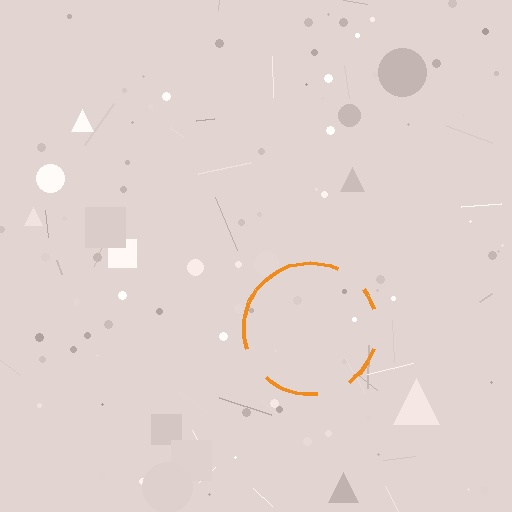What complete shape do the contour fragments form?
The contour fragments form a circle.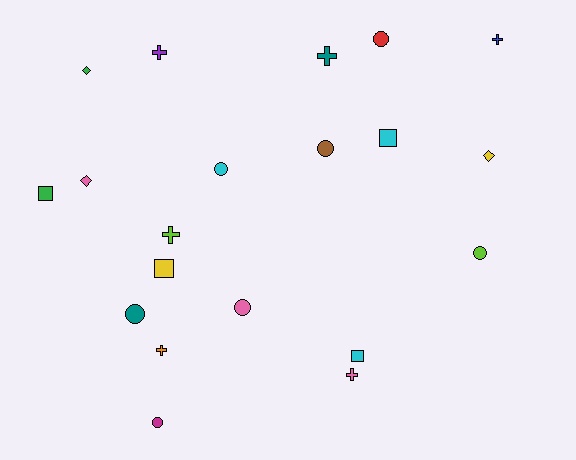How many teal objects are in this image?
There are 2 teal objects.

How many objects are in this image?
There are 20 objects.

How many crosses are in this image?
There are 6 crosses.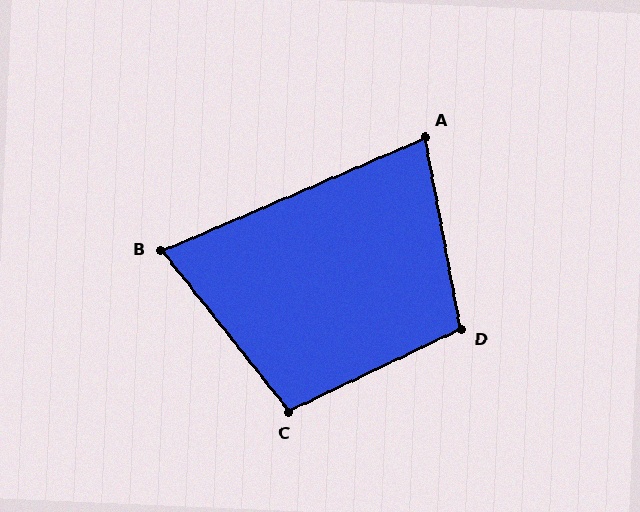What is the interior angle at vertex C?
Approximately 103 degrees (obtuse).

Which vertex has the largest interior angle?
D, at approximately 105 degrees.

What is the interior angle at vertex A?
Approximately 77 degrees (acute).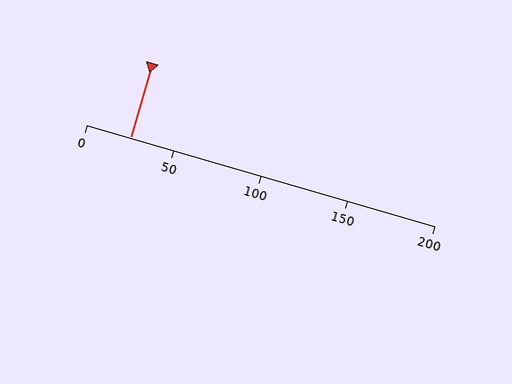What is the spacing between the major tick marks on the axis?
The major ticks are spaced 50 apart.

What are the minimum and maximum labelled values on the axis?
The axis runs from 0 to 200.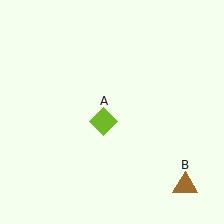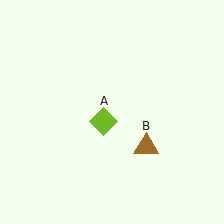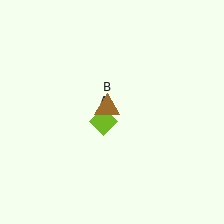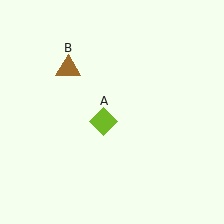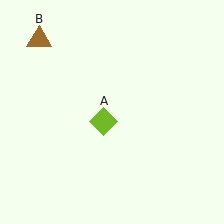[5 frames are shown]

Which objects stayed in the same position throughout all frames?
Lime diamond (object A) remained stationary.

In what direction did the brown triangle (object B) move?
The brown triangle (object B) moved up and to the left.